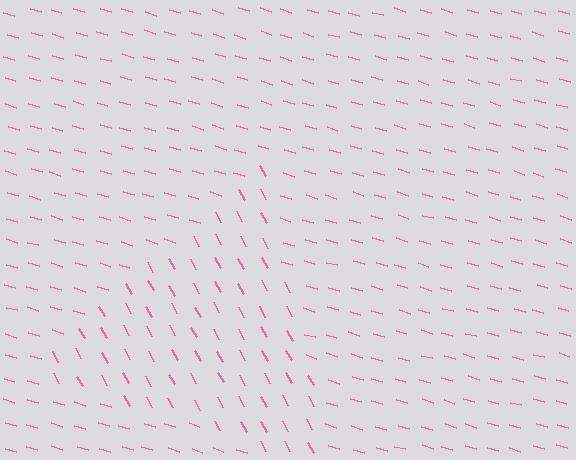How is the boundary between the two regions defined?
The boundary is defined purely by a change in line orientation (approximately 45 degrees difference). All lines are the same color and thickness.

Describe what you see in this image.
The image is filled with small pink line segments. A triangle region in the image has lines oriented differently from the surrounding lines, creating a visible texture boundary.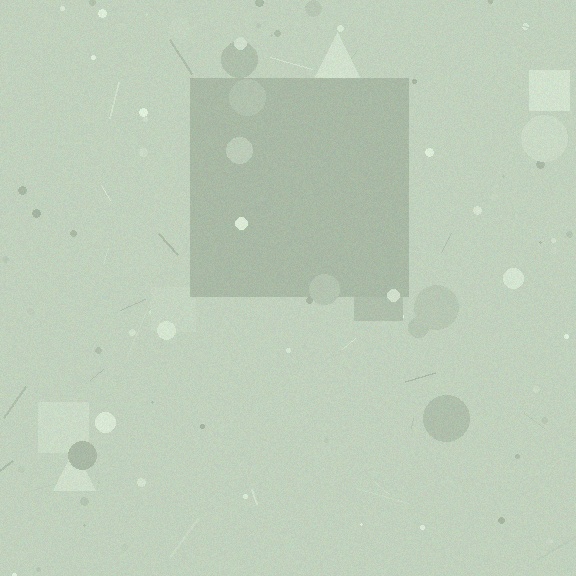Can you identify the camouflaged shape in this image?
The camouflaged shape is a square.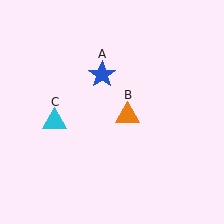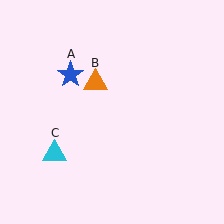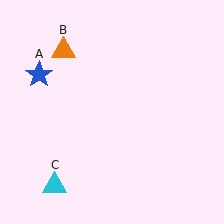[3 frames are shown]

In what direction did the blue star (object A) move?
The blue star (object A) moved left.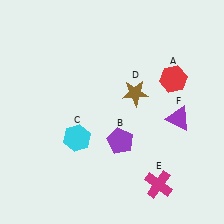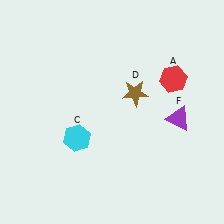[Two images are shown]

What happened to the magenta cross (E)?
The magenta cross (E) was removed in Image 2. It was in the bottom-right area of Image 1.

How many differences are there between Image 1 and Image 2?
There are 2 differences between the two images.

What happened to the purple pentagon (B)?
The purple pentagon (B) was removed in Image 2. It was in the bottom-right area of Image 1.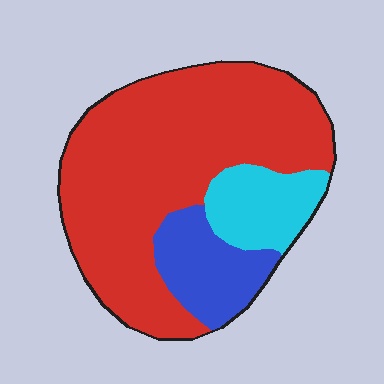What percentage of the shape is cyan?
Cyan takes up about one eighth (1/8) of the shape.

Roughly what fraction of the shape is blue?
Blue takes up less than a sixth of the shape.